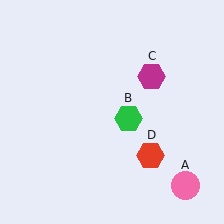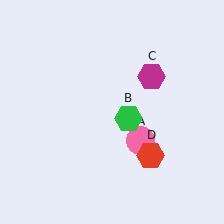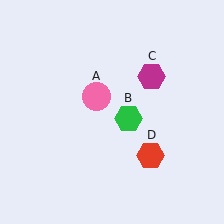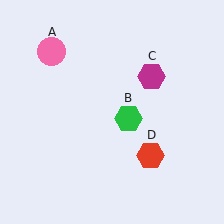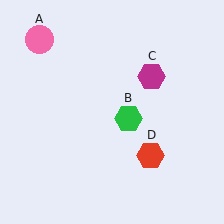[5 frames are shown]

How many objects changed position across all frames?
1 object changed position: pink circle (object A).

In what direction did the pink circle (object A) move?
The pink circle (object A) moved up and to the left.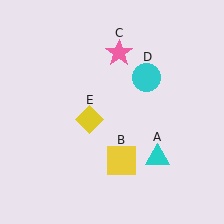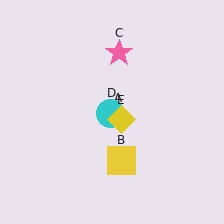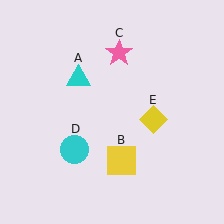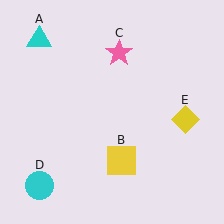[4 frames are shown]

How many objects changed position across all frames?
3 objects changed position: cyan triangle (object A), cyan circle (object D), yellow diamond (object E).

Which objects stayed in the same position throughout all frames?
Yellow square (object B) and pink star (object C) remained stationary.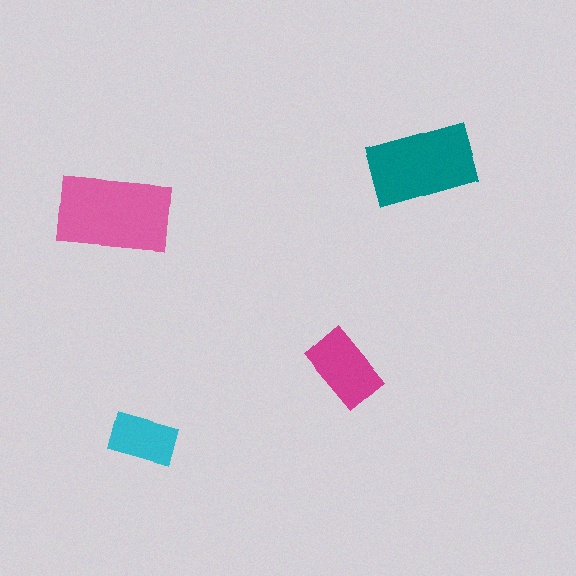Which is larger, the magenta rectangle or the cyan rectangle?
The magenta one.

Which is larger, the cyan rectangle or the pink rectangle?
The pink one.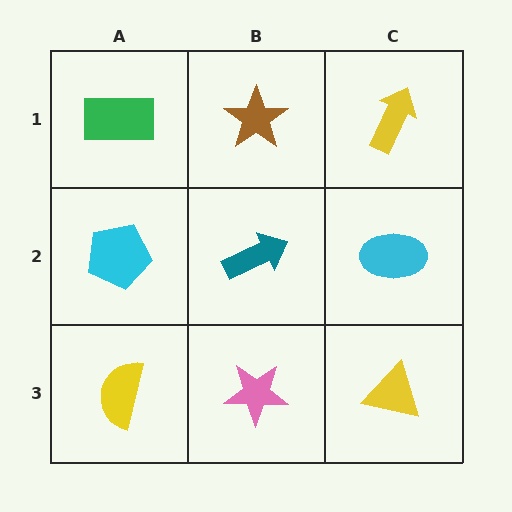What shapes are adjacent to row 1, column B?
A teal arrow (row 2, column B), a green rectangle (row 1, column A), a yellow arrow (row 1, column C).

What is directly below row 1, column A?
A cyan pentagon.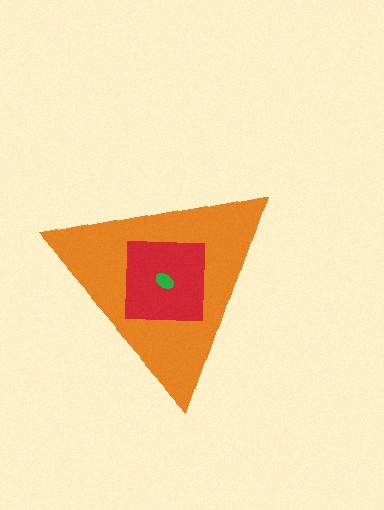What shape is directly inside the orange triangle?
The red square.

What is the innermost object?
The green ellipse.